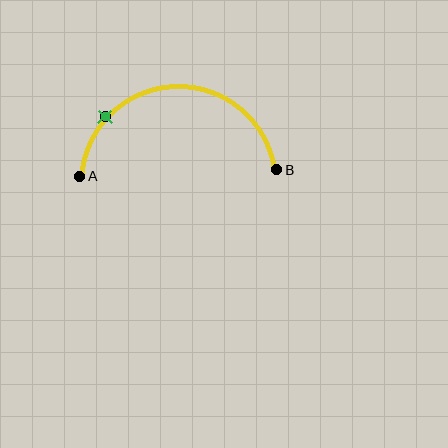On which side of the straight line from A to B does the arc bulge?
The arc bulges above the straight line connecting A and B.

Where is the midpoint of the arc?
The arc midpoint is the point on the curve farthest from the straight line joining A and B. It sits above that line.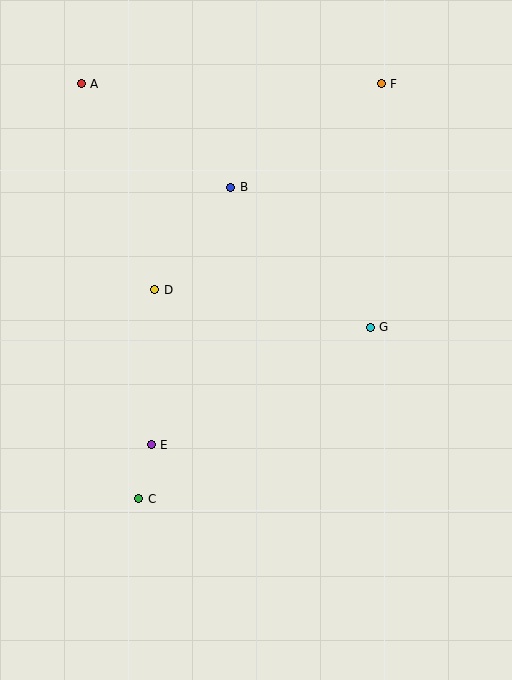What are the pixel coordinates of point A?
Point A is at (81, 84).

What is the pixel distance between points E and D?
The distance between E and D is 155 pixels.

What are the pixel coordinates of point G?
Point G is at (370, 327).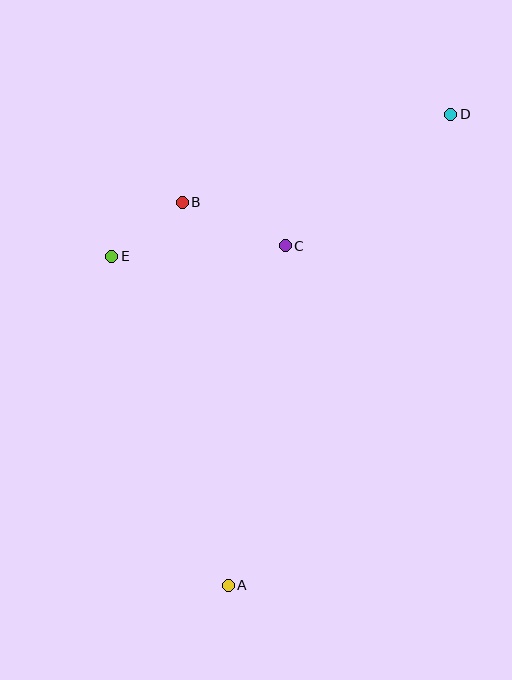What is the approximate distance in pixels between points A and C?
The distance between A and C is approximately 344 pixels.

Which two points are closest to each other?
Points B and E are closest to each other.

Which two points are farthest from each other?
Points A and D are farthest from each other.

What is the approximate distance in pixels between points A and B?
The distance between A and B is approximately 386 pixels.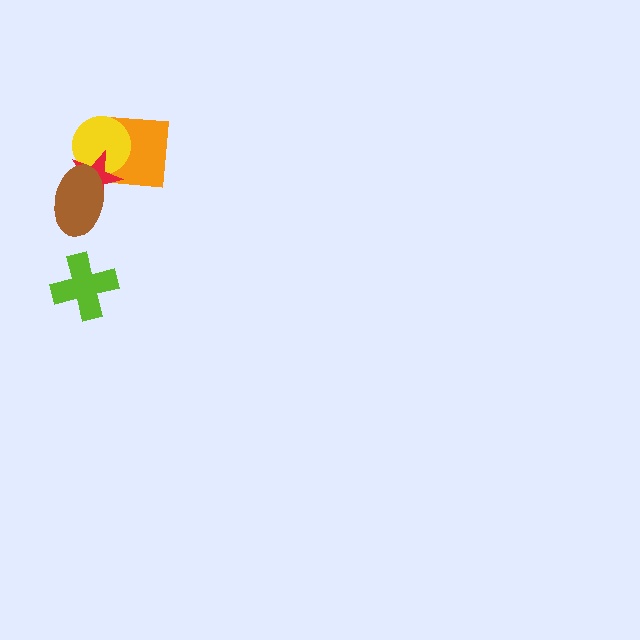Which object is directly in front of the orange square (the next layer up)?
The yellow circle is directly in front of the orange square.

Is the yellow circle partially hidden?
Yes, it is partially covered by another shape.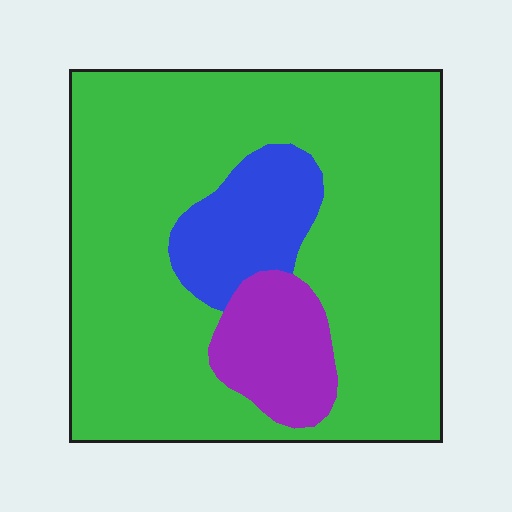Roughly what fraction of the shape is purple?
Purple takes up less than a quarter of the shape.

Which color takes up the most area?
Green, at roughly 80%.